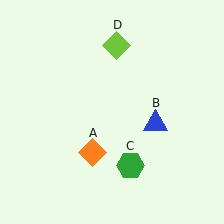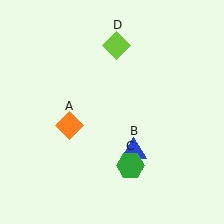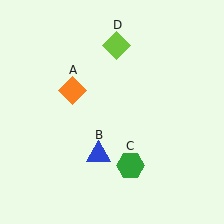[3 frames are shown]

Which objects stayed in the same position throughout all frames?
Green hexagon (object C) and lime diamond (object D) remained stationary.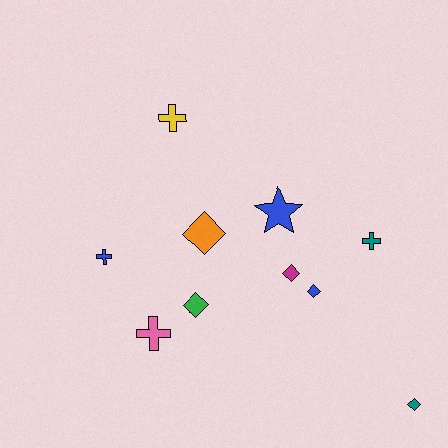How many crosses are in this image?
There are 4 crosses.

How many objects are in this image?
There are 10 objects.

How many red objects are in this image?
There are no red objects.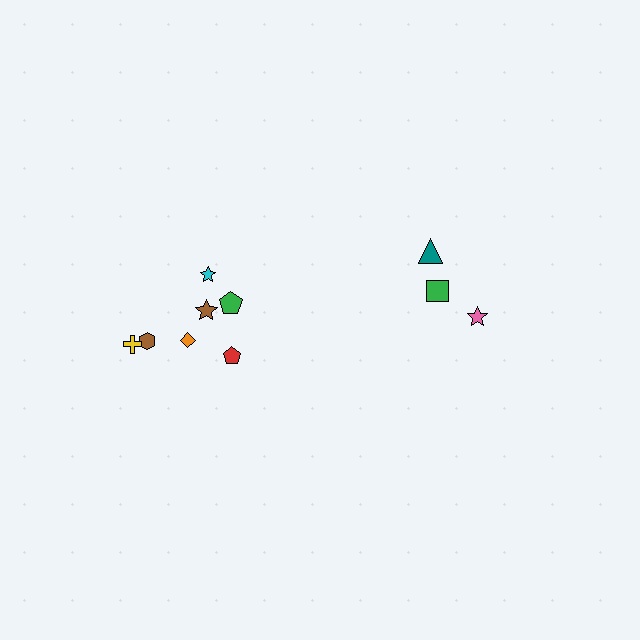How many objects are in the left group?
There are 7 objects.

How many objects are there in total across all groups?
There are 10 objects.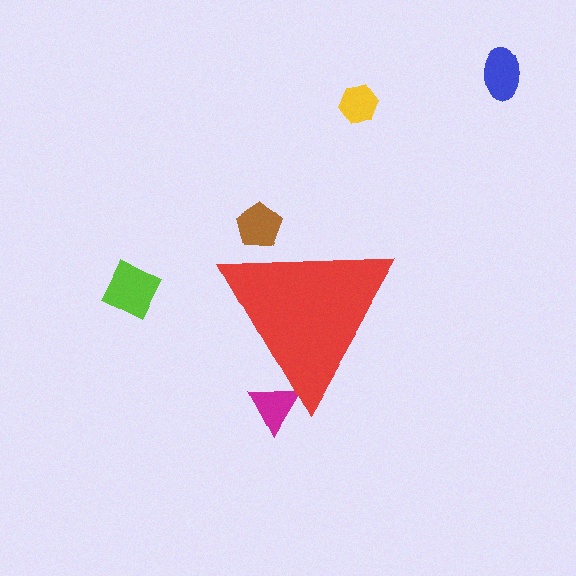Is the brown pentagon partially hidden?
Yes, the brown pentagon is partially hidden behind the red triangle.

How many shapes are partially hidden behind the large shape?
2 shapes are partially hidden.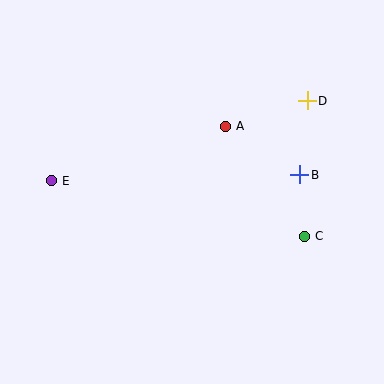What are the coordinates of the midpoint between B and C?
The midpoint between B and C is at (302, 205).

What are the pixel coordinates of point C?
Point C is at (304, 236).